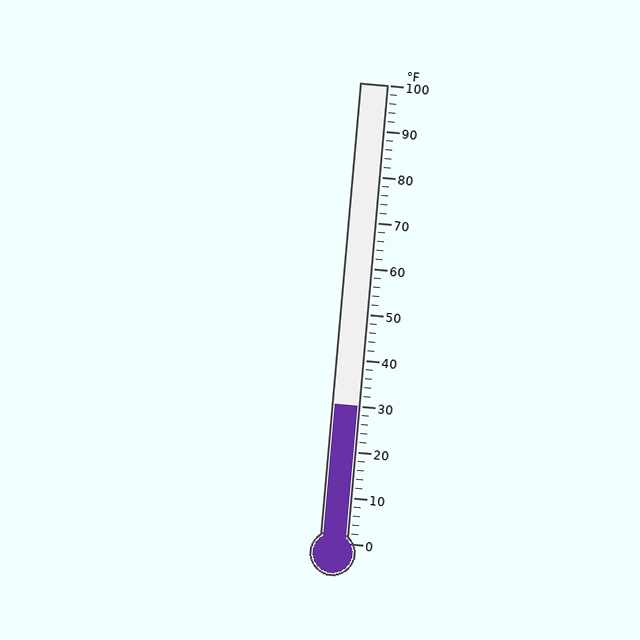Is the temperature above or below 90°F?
The temperature is below 90°F.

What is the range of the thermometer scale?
The thermometer scale ranges from 0°F to 100°F.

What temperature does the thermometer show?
The thermometer shows approximately 30°F.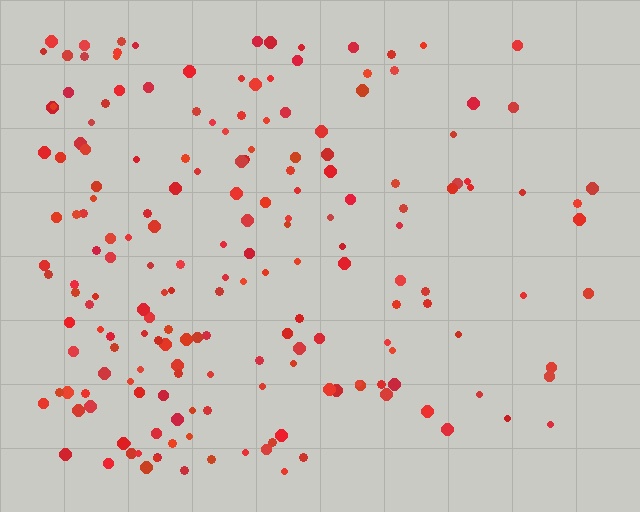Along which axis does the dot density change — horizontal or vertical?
Horizontal.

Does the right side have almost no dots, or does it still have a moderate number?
Still a moderate number, just noticeably fewer than the left.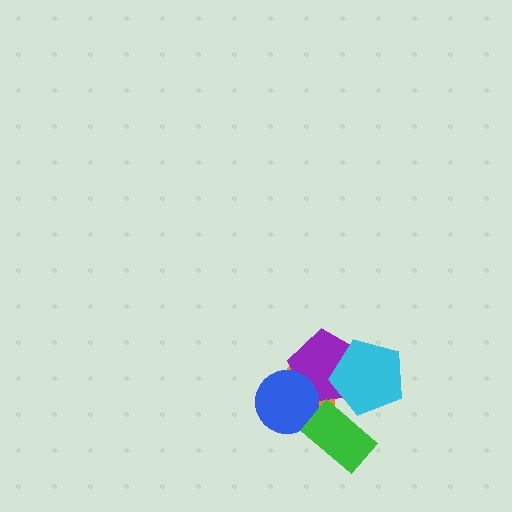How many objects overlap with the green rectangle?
1 object overlaps with the green rectangle.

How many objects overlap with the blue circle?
2 objects overlap with the blue circle.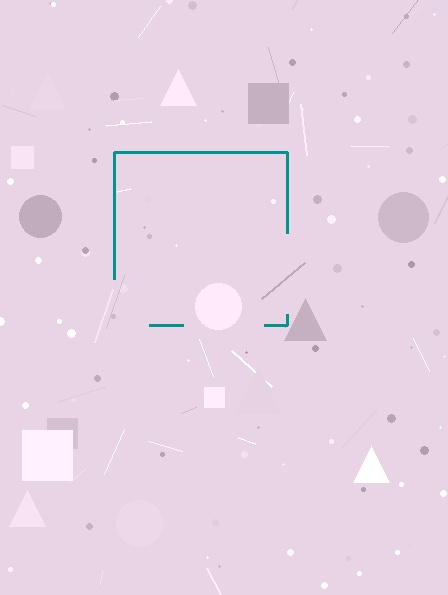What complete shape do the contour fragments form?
The contour fragments form a square.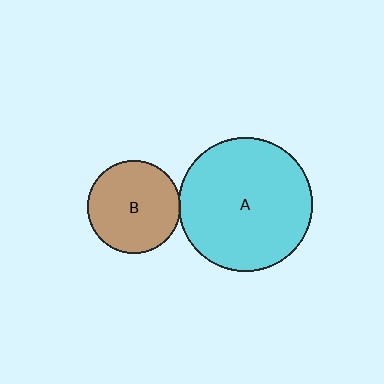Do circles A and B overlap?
Yes.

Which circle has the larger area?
Circle A (cyan).